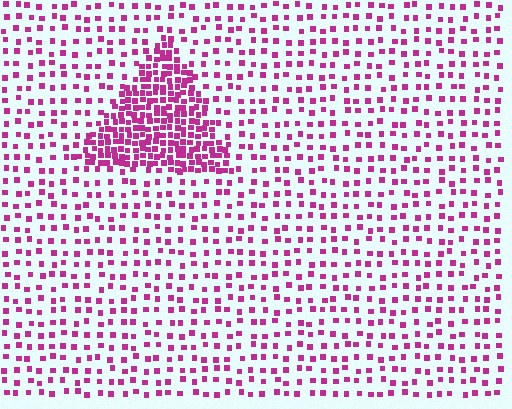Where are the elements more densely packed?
The elements are more densely packed inside the triangle boundary.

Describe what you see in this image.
The image contains small magenta elements arranged at two different densities. A triangle-shaped region is visible where the elements are more densely packed than the surrounding area.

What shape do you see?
I see a triangle.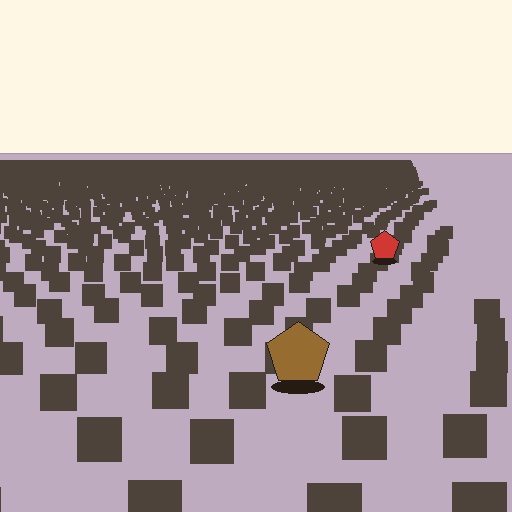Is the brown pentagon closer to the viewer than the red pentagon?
Yes. The brown pentagon is closer — you can tell from the texture gradient: the ground texture is coarser near it.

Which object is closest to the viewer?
The brown pentagon is closest. The texture marks near it are larger and more spread out.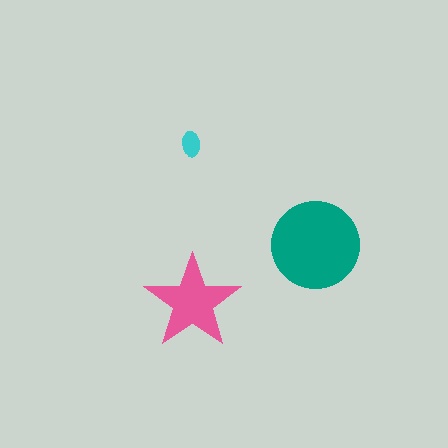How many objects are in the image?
There are 3 objects in the image.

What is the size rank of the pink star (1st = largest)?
2nd.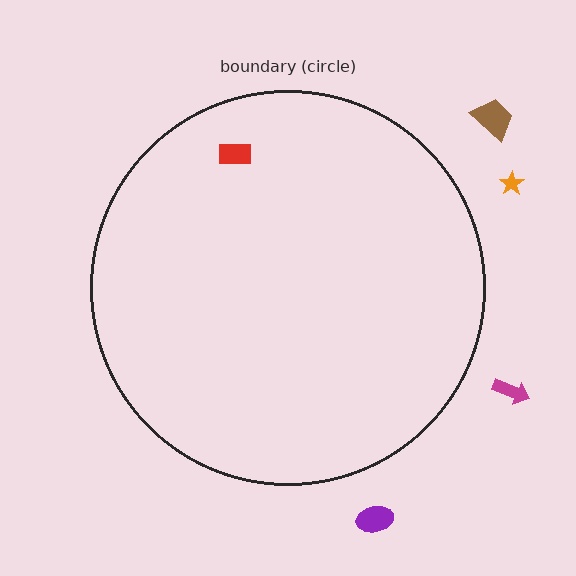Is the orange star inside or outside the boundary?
Outside.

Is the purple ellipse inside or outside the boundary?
Outside.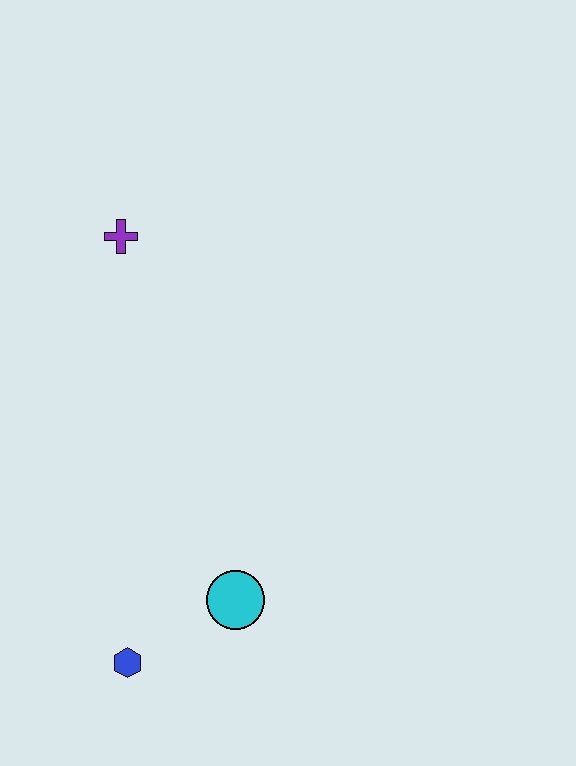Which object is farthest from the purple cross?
The blue hexagon is farthest from the purple cross.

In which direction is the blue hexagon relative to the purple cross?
The blue hexagon is below the purple cross.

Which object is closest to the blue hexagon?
The cyan circle is closest to the blue hexagon.